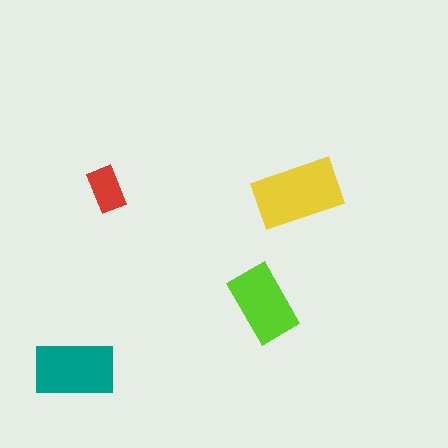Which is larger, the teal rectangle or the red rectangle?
The teal one.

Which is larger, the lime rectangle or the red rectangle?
The lime one.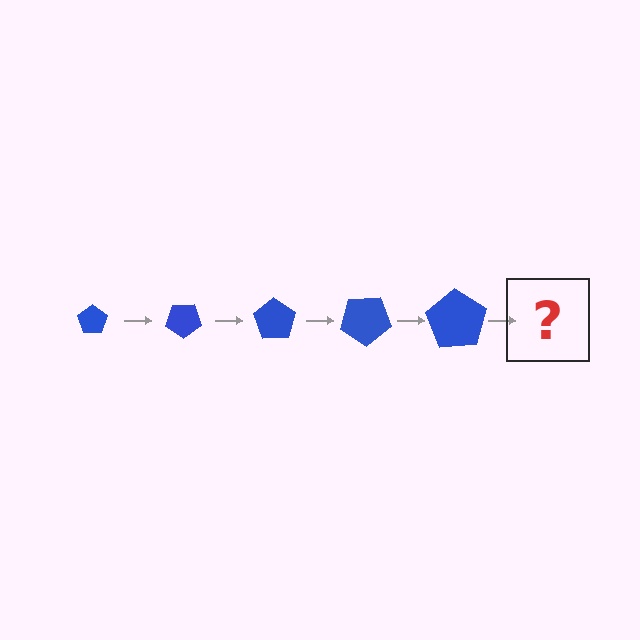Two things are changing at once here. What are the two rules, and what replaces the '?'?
The two rules are that the pentagon grows larger each step and it rotates 35 degrees each step. The '?' should be a pentagon, larger than the previous one and rotated 175 degrees from the start.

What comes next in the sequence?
The next element should be a pentagon, larger than the previous one and rotated 175 degrees from the start.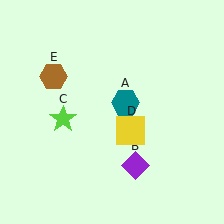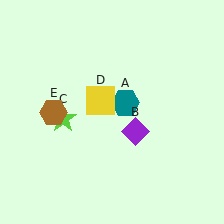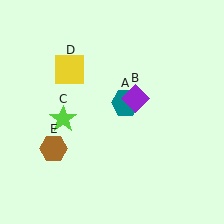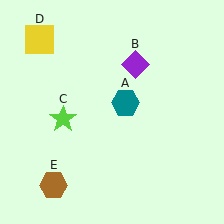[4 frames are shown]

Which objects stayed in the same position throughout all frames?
Teal hexagon (object A) and lime star (object C) remained stationary.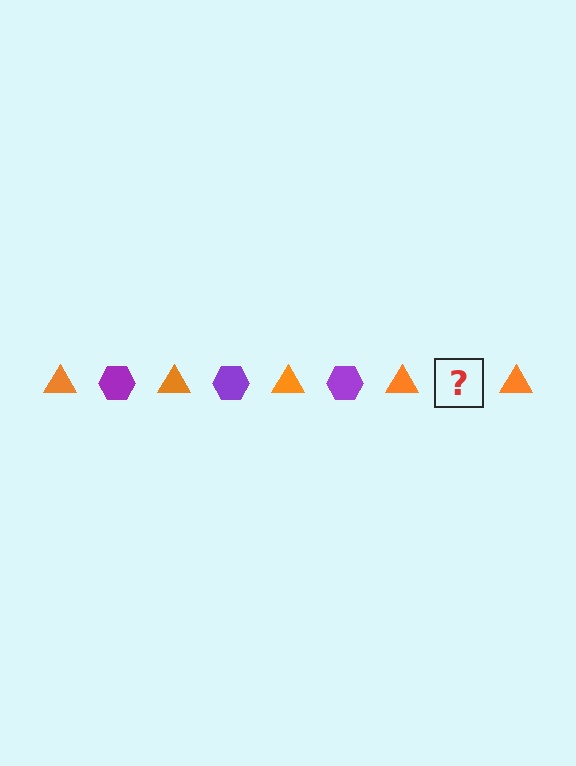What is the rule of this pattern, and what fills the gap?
The rule is that the pattern alternates between orange triangle and purple hexagon. The gap should be filled with a purple hexagon.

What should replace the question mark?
The question mark should be replaced with a purple hexagon.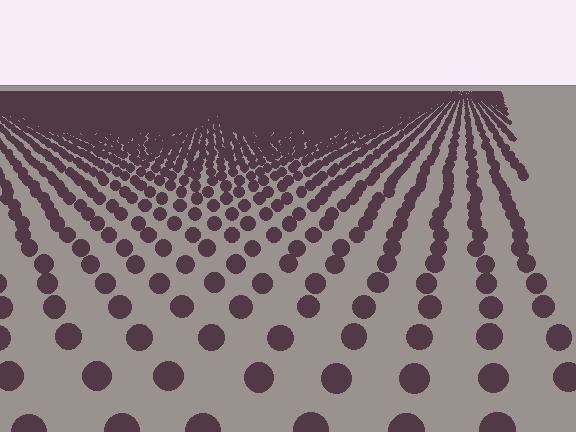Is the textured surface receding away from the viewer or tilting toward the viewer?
The surface is receding away from the viewer. Texture elements get smaller and denser toward the top.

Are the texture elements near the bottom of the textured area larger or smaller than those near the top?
Larger. Near the bottom, elements are closer to the viewer and appear at a bigger on-screen size.